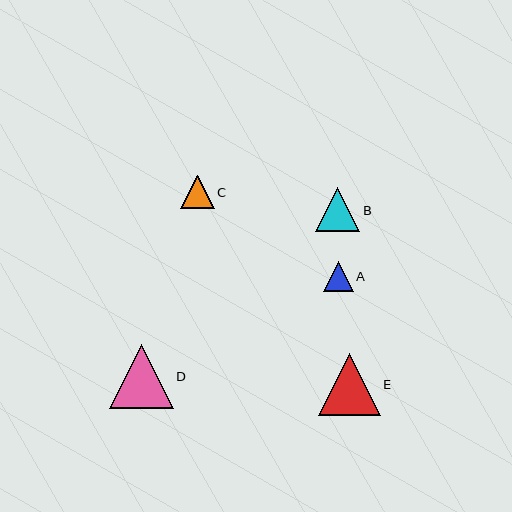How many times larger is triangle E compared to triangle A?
Triangle E is approximately 2.1 times the size of triangle A.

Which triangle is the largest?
Triangle D is the largest with a size of approximately 64 pixels.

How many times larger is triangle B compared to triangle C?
Triangle B is approximately 1.3 times the size of triangle C.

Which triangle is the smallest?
Triangle A is the smallest with a size of approximately 30 pixels.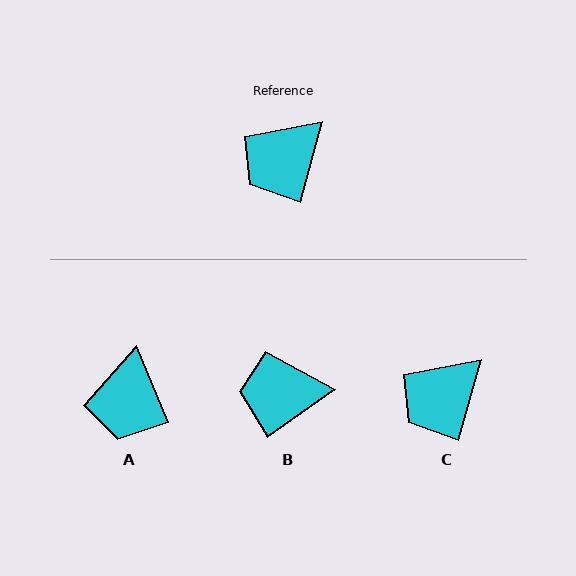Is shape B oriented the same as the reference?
No, it is off by about 39 degrees.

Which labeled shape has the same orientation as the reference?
C.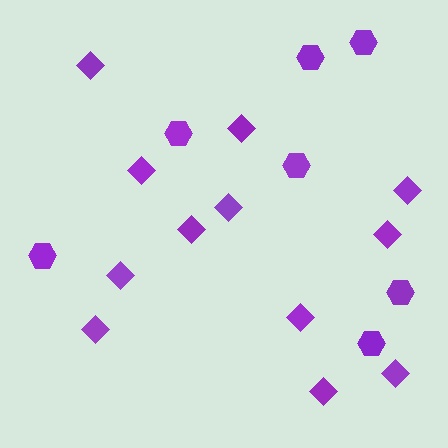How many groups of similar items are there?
There are 2 groups: one group of diamonds (12) and one group of hexagons (7).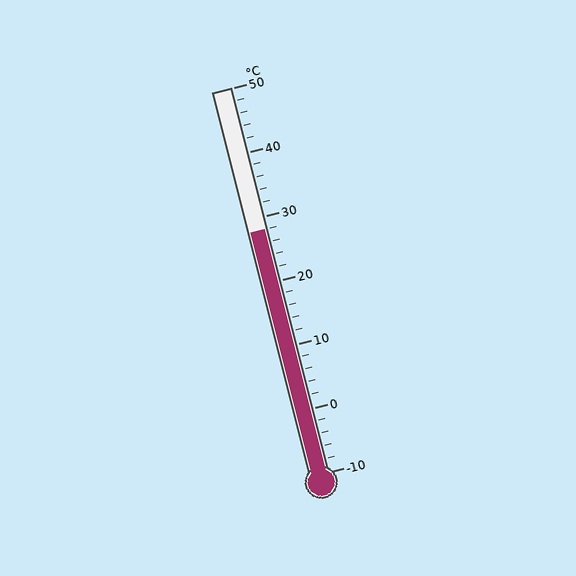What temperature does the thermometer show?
The thermometer shows approximately 28°C.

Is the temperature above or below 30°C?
The temperature is below 30°C.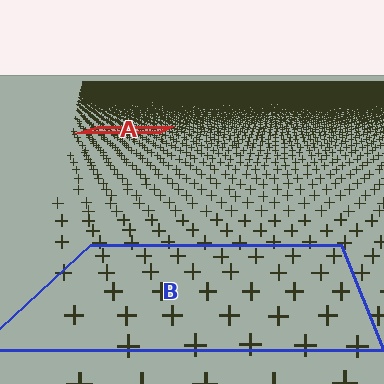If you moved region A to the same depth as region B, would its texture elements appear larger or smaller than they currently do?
They would appear larger. At a closer depth, the same texture elements are projected at a bigger on-screen size.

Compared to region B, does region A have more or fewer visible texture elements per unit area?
Region A has more texture elements per unit area — they are packed more densely because it is farther away.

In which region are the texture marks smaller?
The texture marks are smaller in region A, because it is farther away.